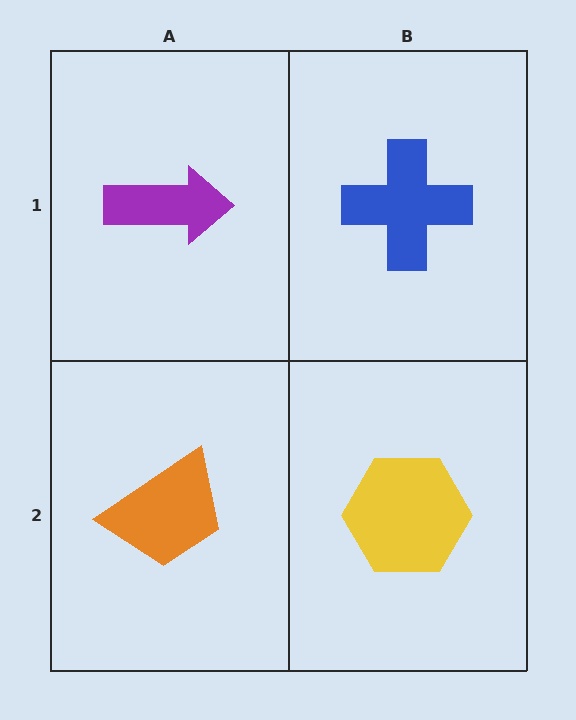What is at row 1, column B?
A blue cross.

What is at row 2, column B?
A yellow hexagon.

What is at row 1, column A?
A purple arrow.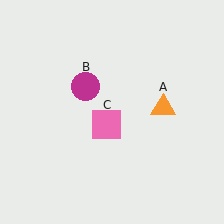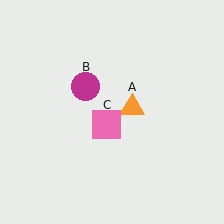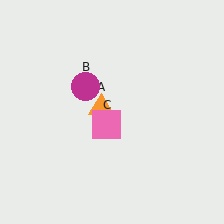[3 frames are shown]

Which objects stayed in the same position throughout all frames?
Magenta circle (object B) and pink square (object C) remained stationary.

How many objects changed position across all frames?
1 object changed position: orange triangle (object A).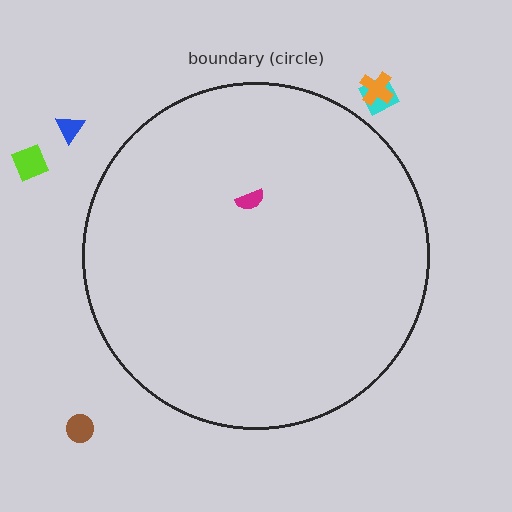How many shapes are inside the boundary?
1 inside, 5 outside.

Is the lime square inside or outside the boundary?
Outside.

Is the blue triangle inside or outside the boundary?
Outside.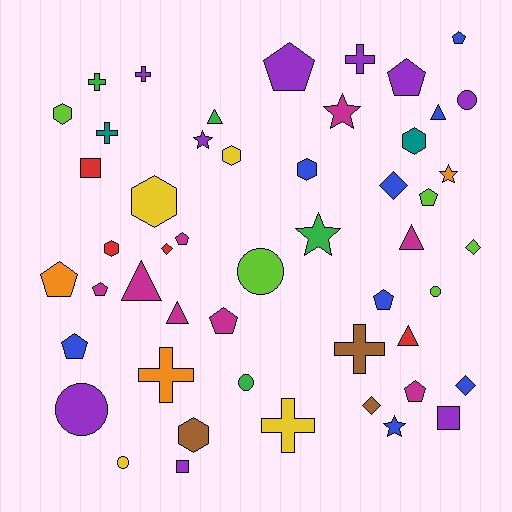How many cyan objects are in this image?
There are no cyan objects.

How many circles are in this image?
There are 6 circles.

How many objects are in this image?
There are 50 objects.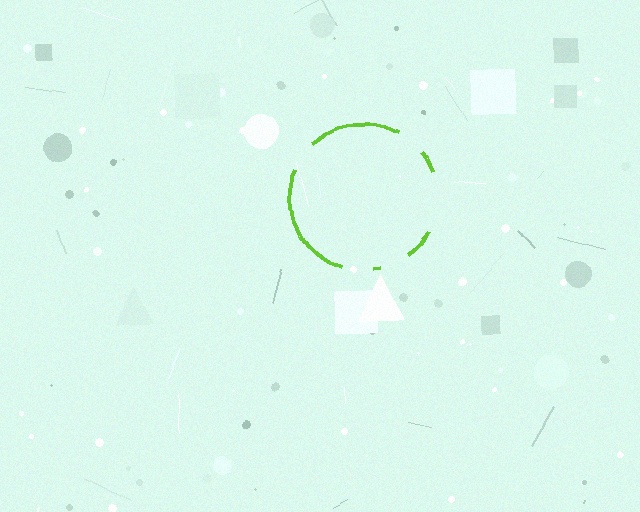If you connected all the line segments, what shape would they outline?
They would outline a circle.